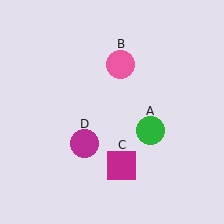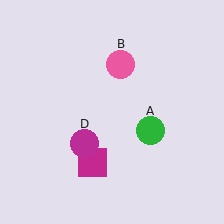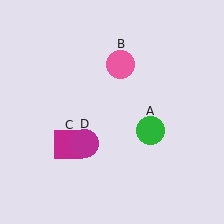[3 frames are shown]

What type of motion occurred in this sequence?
The magenta square (object C) rotated clockwise around the center of the scene.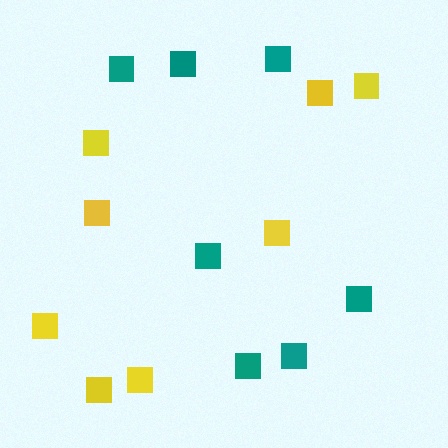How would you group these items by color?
There are 2 groups: one group of yellow squares (8) and one group of teal squares (7).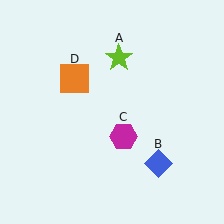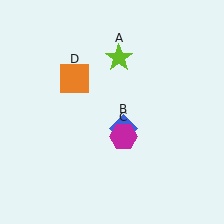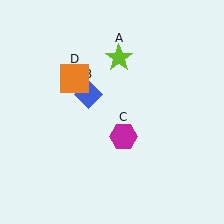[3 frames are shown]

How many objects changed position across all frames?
1 object changed position: blue diamond (object B).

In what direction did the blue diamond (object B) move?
The blue diamond (object B) moved up and to the left.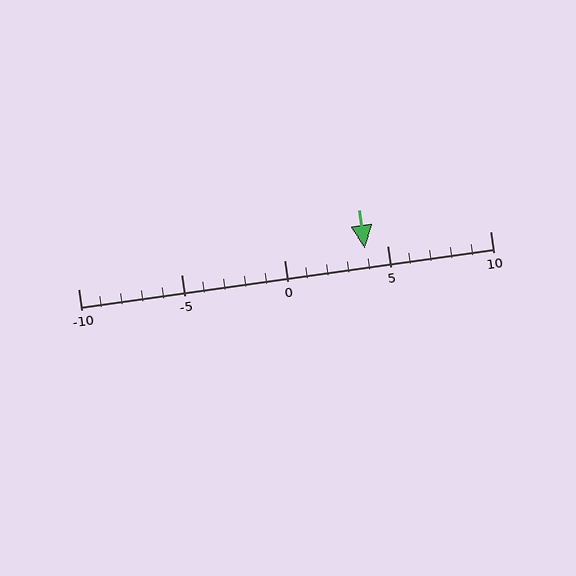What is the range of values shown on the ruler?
The ruler shows values from -10 to 10.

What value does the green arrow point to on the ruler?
The green arrow points to approximately 4.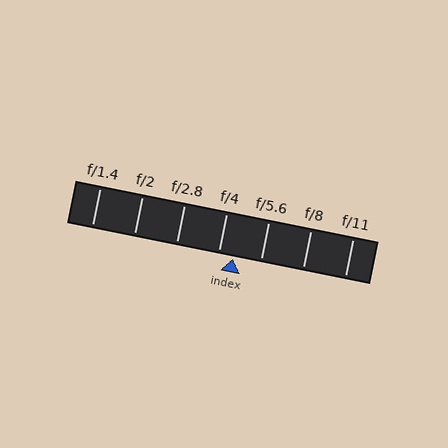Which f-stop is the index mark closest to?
The index mark is closest to f/4.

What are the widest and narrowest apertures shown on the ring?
The widest aperture shown is f/1.4 and the narrowest is f/11.